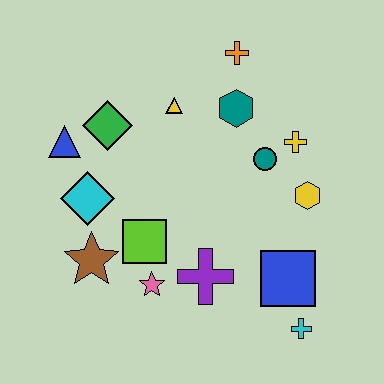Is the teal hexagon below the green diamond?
No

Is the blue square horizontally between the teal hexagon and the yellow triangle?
No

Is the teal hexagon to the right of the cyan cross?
No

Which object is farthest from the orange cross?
The cyan cross is farthest from the orange cross.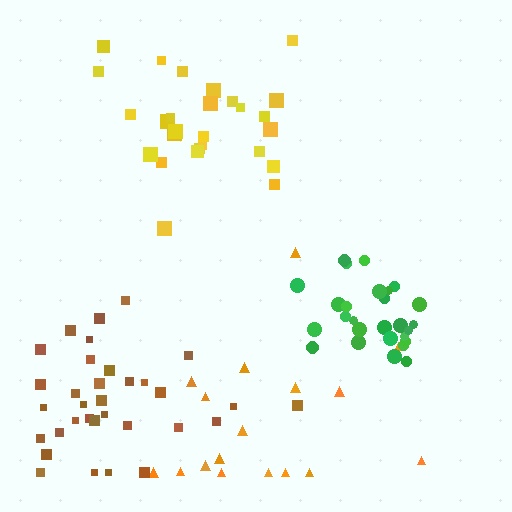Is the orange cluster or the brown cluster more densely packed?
Brown.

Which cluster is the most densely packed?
Green.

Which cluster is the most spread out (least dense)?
Orange.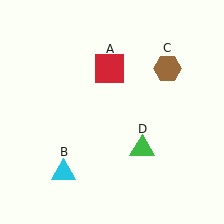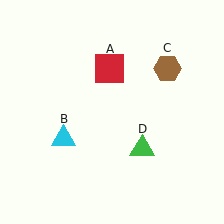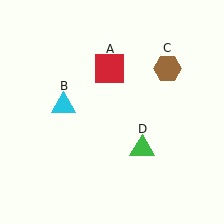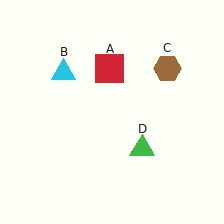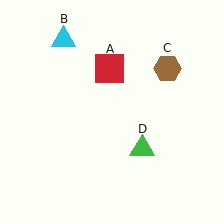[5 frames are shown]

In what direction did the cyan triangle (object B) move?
The cyan triangle (object B) moved up.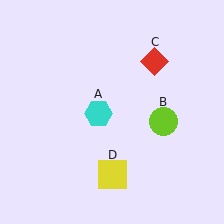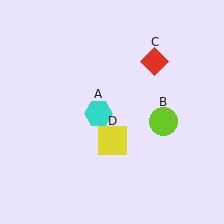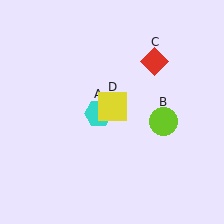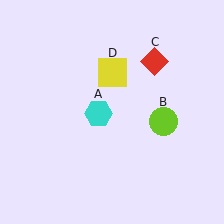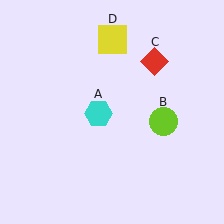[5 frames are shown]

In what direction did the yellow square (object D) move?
The yellow square (object D) moved up.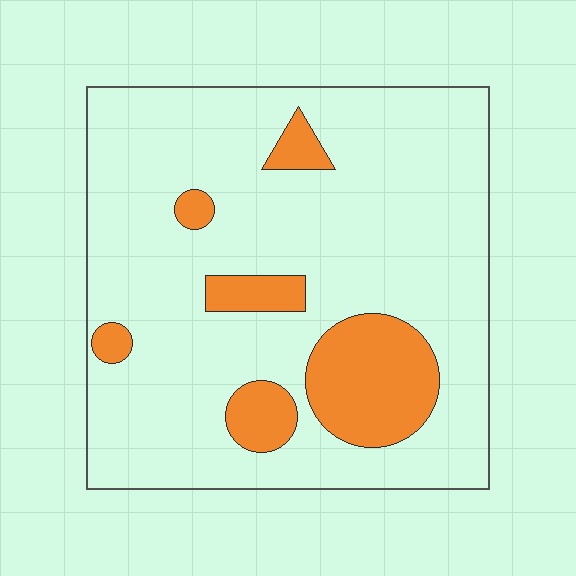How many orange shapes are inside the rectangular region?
6.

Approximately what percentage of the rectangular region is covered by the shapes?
Approximately 15%.